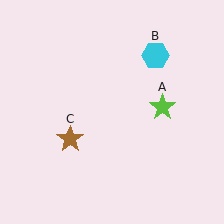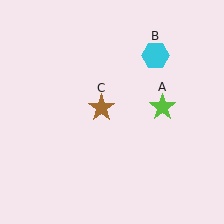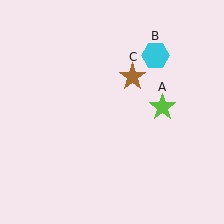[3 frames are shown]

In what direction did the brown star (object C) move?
The brown star (object C) moved up and to the right.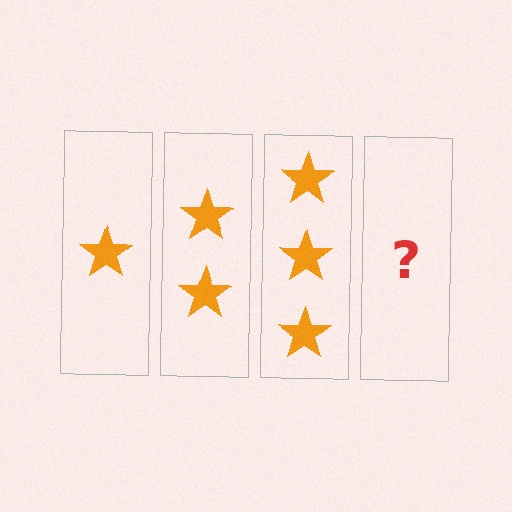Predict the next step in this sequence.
The next step is 4 stars.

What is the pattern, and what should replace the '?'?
The pattern is that each step adds one more star. The '?' should be 4 stars.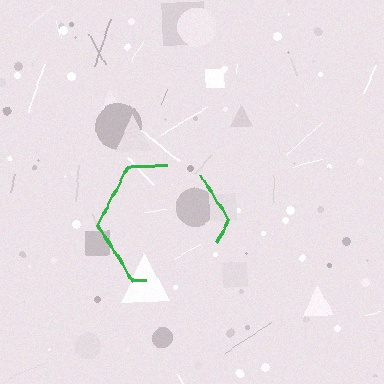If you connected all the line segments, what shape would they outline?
They would outline a hexagon.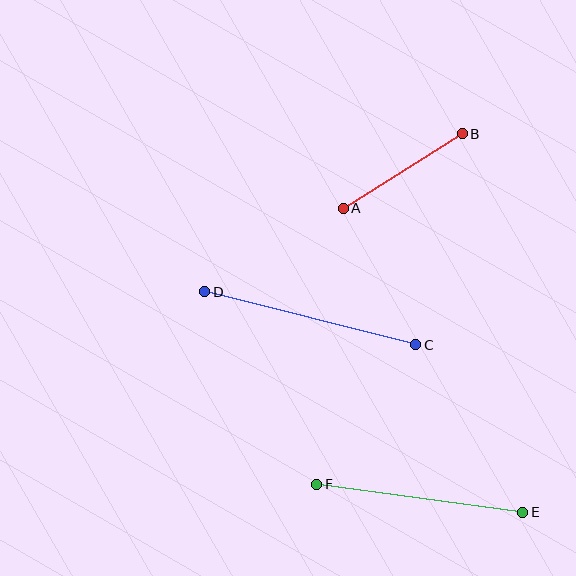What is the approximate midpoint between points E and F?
The midpoint is at approximately (420, 498) pixels.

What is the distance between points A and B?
The distance is approximately 140 pixels.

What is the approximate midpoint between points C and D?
The midpoint is at approximately (310, 318) pixels.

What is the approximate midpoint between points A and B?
The midpoint is at approximately (403, 171) pixels.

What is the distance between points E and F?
The distance is approximately 207 pixels.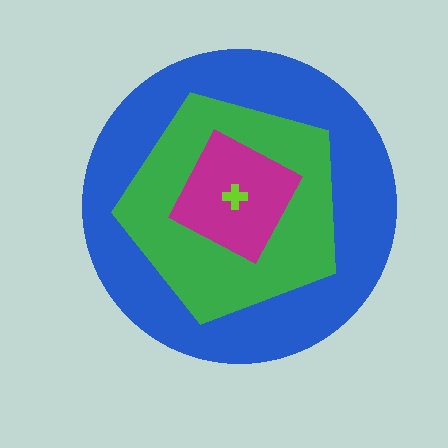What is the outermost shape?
The blue circle.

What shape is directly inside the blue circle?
The green pentagon.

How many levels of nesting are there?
4.